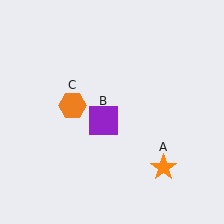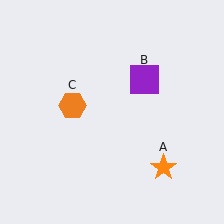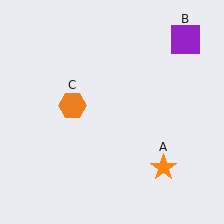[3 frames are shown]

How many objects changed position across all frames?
1 object changed position: purple square (object B).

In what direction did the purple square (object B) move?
The purple square (object B) moved up and to the right.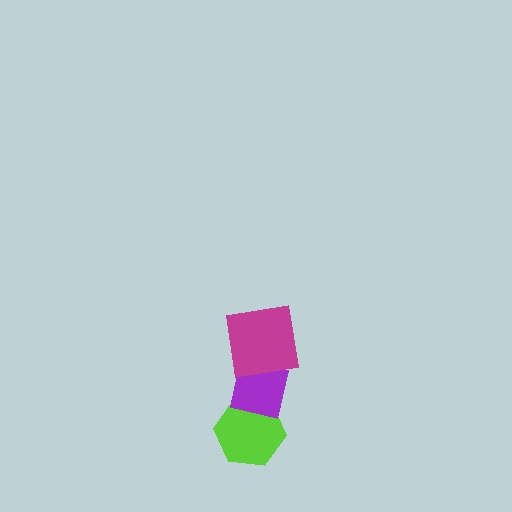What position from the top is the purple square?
The purple square is 2nd from the top.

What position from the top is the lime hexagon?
The lime hexagon is 3rd from the top.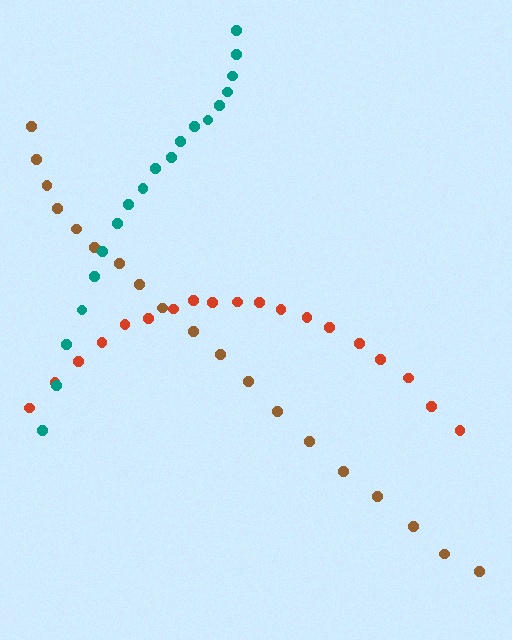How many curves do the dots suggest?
There are 3 distinct paths.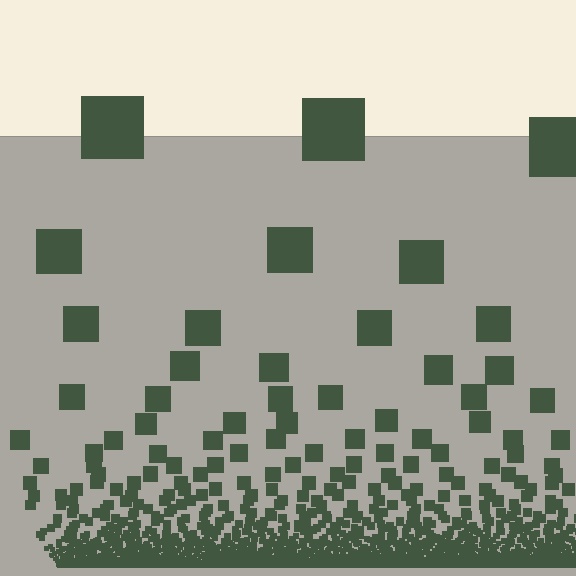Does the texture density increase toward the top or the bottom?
Density increases toward the bottom.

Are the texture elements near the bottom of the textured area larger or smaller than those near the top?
Smaller. The gradient is inverted — elements near the bottom are smaller and denser.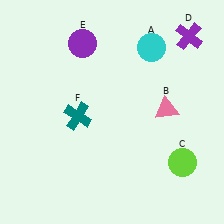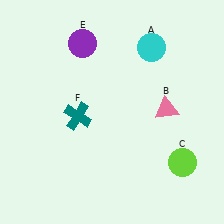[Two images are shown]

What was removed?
The purple cross (D) was removed in Image 2.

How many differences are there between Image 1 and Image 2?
There is 1 difference between the two images.